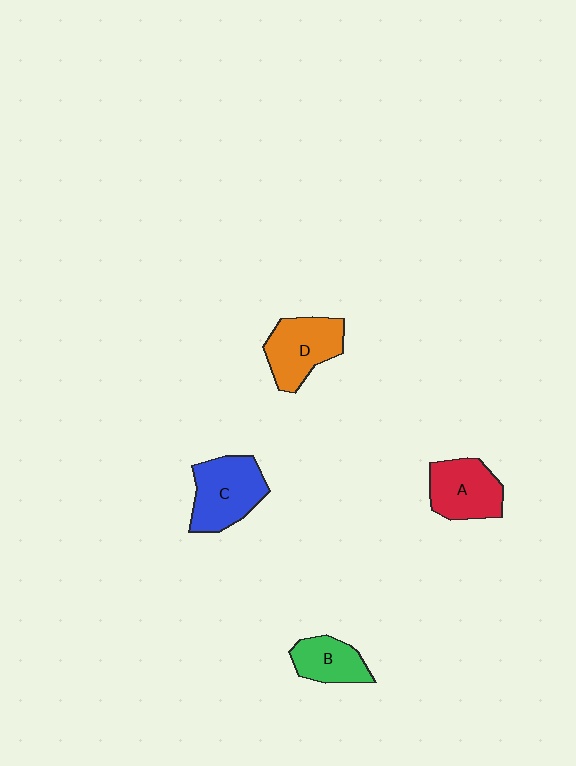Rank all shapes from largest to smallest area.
From largest to smallest: C (blue), D (orange), A (red), B (green).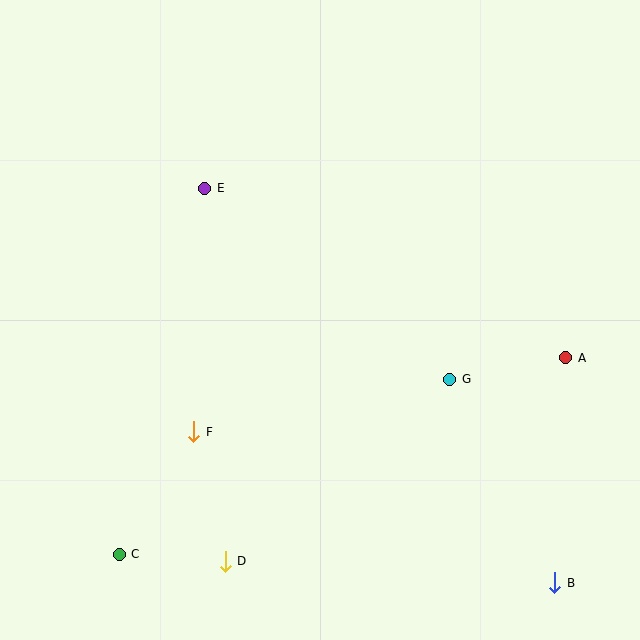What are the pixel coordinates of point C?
Point C is at (119, 554).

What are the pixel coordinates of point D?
Point D is at (225, 561).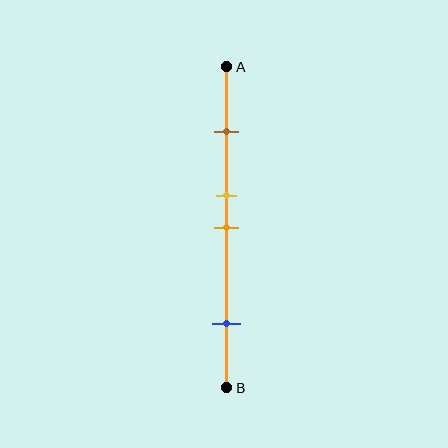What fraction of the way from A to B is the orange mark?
The orange mark is approximately 50% (0.5) of the way from A to B.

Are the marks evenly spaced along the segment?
No, the marks are not evenly spaced.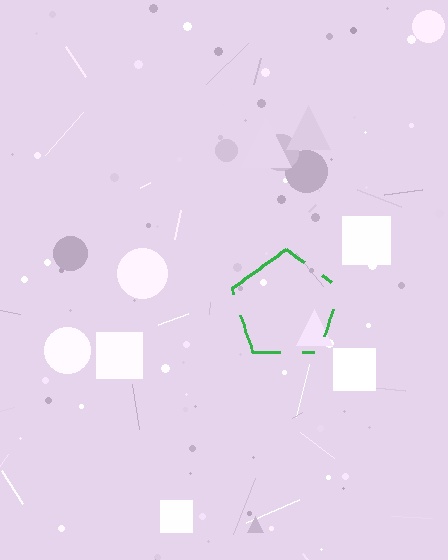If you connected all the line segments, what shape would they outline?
They would outline a pentagon.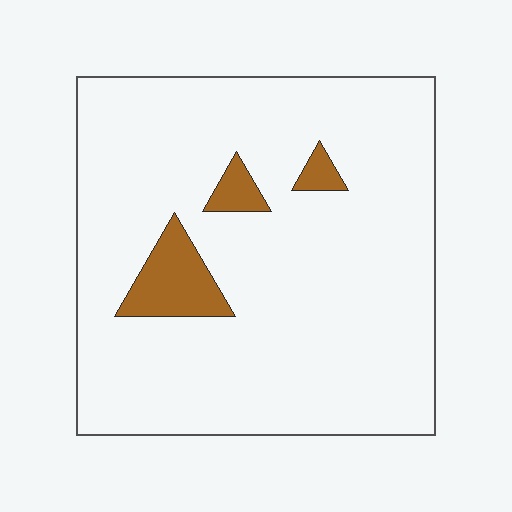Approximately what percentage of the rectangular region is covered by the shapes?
Approximately 10%.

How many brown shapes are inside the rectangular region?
3.